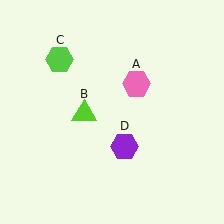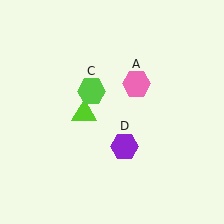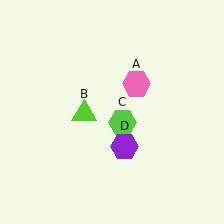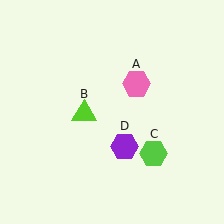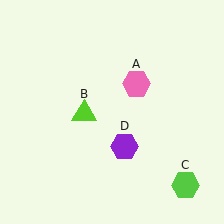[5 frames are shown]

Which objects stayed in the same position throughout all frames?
Pink hexagon (object A) and lime triangle (object B) and purple hexagon (object D) remained stationary.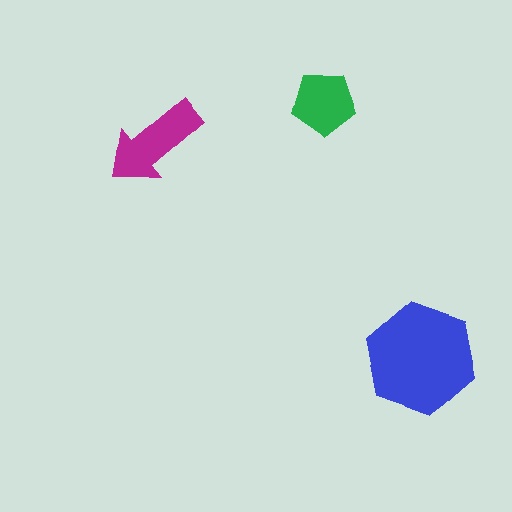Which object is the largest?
The blue hexagon.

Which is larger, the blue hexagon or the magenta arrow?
The blue hexagon.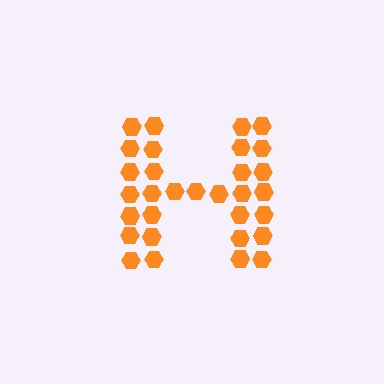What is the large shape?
The large shape is the letter H.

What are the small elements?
The small elements are hexagons.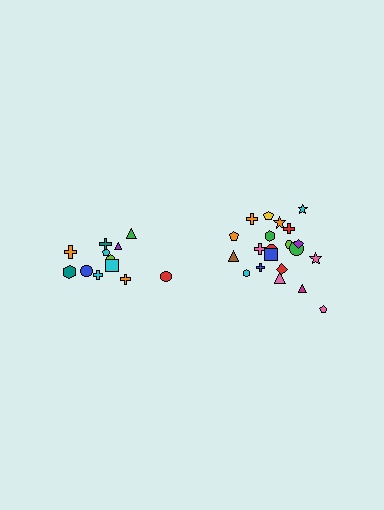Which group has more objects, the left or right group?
The right group.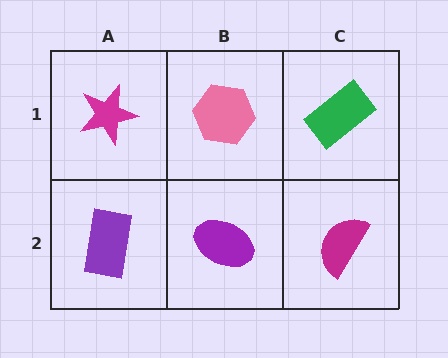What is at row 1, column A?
A magenta star.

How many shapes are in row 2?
3 shapes.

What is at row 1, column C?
A green rectangle.